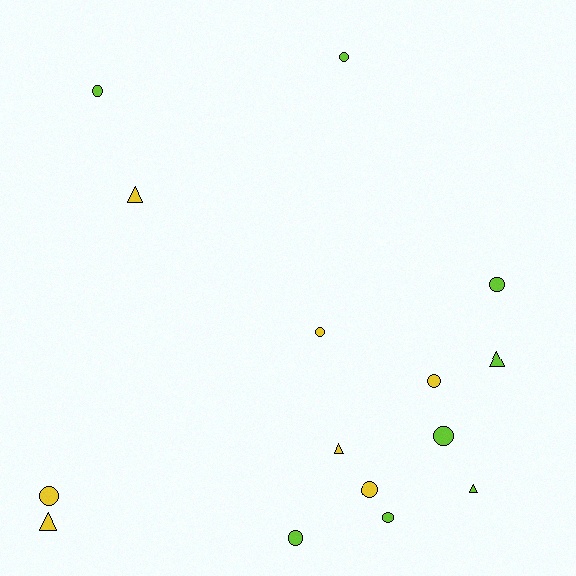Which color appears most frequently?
Lime, with 8 objects.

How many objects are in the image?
There are 15 objects.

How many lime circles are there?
There are 6 lime circles.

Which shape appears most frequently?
Circle, with 10 objects.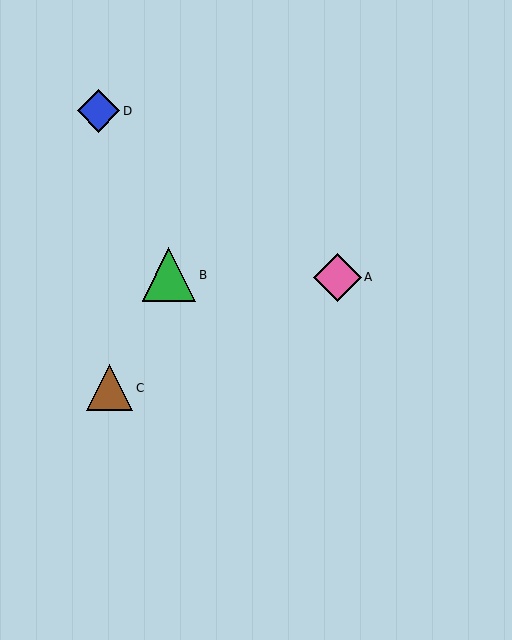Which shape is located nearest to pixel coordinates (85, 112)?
The blue diamond (labeled D) at (99, 111) is nearest to that location.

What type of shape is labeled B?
Shape B is a green triangle.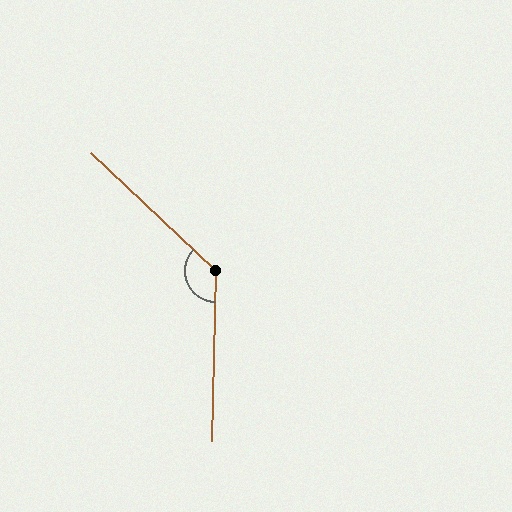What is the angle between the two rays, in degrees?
Approximately 132 degrees.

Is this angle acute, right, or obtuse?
It is obtuse.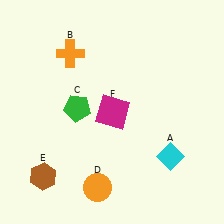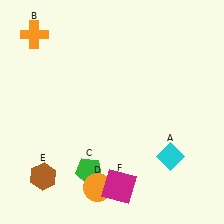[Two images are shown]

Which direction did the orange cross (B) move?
The orange cross (B) moved left.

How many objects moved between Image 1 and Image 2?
3 objects moved between the two images.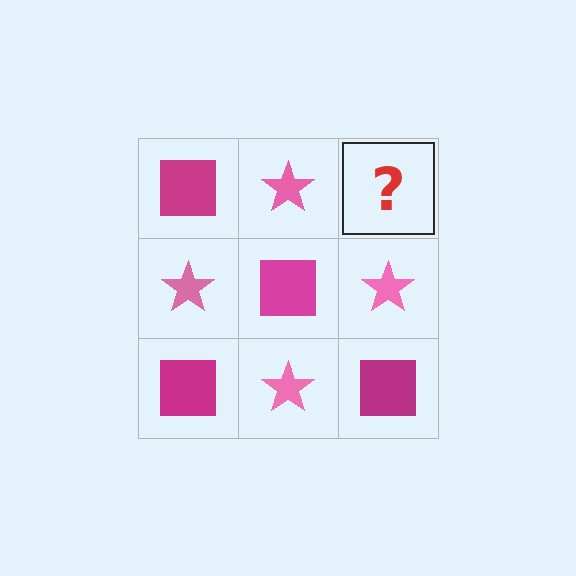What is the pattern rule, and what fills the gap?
The rule is that it alternates magenta square and pink star in a checkerboard pattern. The gap should be filled with a magenta square.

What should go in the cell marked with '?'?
The missing cell should contain a magenta square.